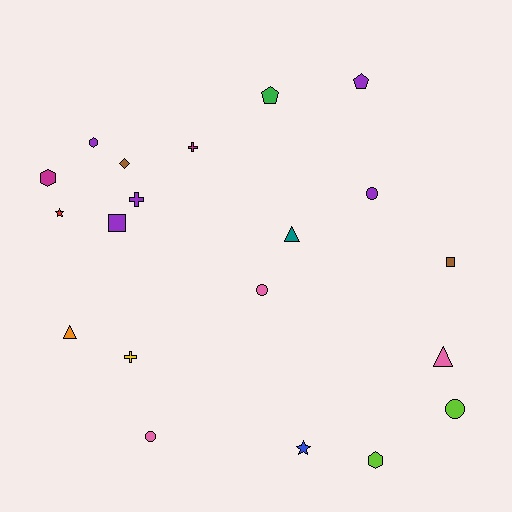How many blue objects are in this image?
There is 1 blue object.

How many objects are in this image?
There are 20 objects.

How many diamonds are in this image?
There is 1 diamond.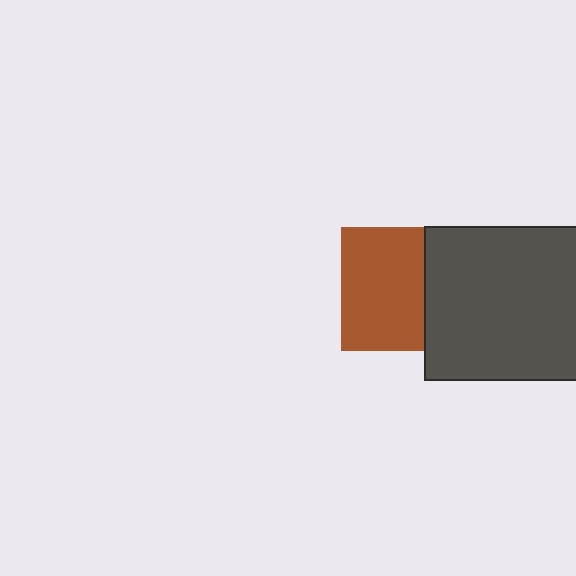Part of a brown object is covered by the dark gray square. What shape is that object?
It is a square.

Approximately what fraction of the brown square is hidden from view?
Roughly 34% of the brown square is hidden behind the dark gray square.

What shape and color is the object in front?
The object in front is a dark gray square.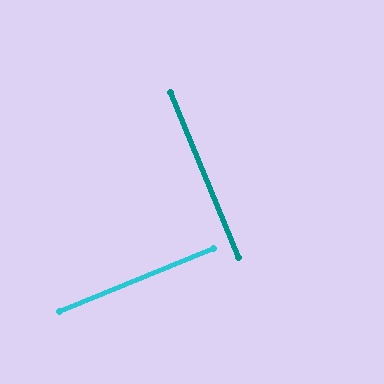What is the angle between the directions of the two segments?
Approximately 90 degrees.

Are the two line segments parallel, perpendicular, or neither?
Perpendicular — they meet at approximately 90°.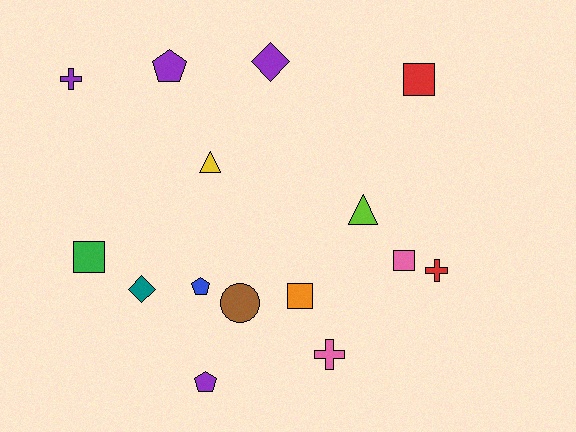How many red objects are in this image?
There are 2 red objects.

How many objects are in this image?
There are 15 objects.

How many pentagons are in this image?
There are 3 pentagons.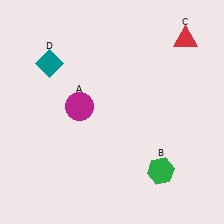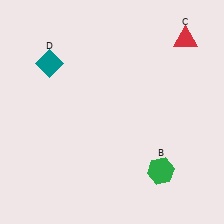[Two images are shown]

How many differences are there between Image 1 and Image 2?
There is 1 difference between the two images.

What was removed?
The magenta circle (A) was removed in Image 2.